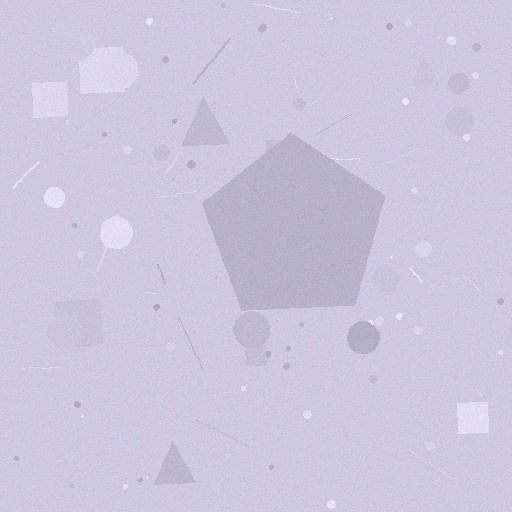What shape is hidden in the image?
A pentagon is hidden in the image.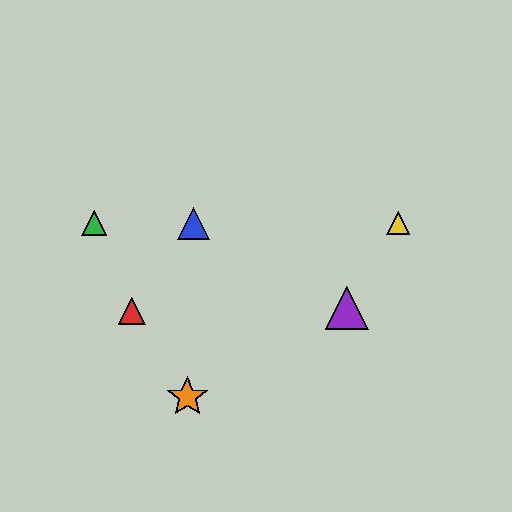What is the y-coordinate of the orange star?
The orange star is at y≈397.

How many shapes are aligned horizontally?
3 shapes (the blue triangle, the green triangle, the yellow triangle) are aligned horizontally.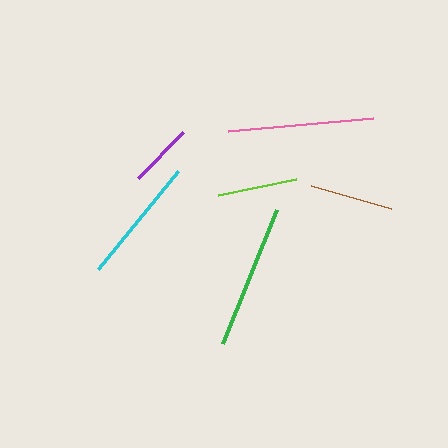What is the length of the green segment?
The green segment is approximately 145 pixels long.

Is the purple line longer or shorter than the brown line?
The brown line is longer than the purple line.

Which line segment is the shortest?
The purple line is the shortest at approximately 64 pixels.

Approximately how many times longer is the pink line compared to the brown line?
The pink line is approximately 1.7 times the length of the brown line.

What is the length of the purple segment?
The purple segment is approximately 64 pixels long.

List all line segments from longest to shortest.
From longest to shortest: pink, green, cyan, brown, lime, purple.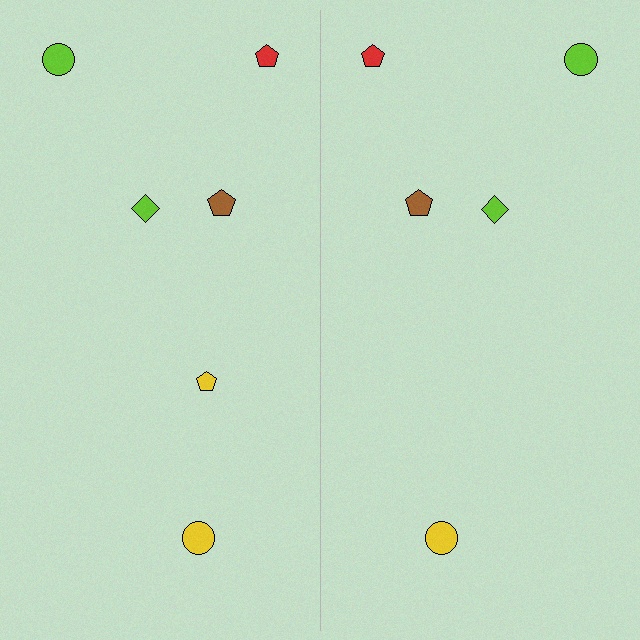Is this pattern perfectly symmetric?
No, the pattern is not perfectly symmetric. A yellow pentagon is missing from the right side.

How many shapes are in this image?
There are 11 shapes in this image.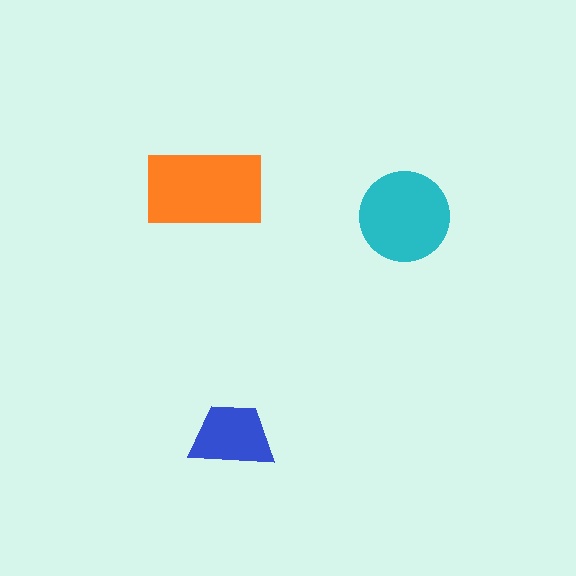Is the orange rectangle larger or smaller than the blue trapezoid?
Larger.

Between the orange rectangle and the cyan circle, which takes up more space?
The orange rectangle.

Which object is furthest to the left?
The orange rectangle is leftmost.